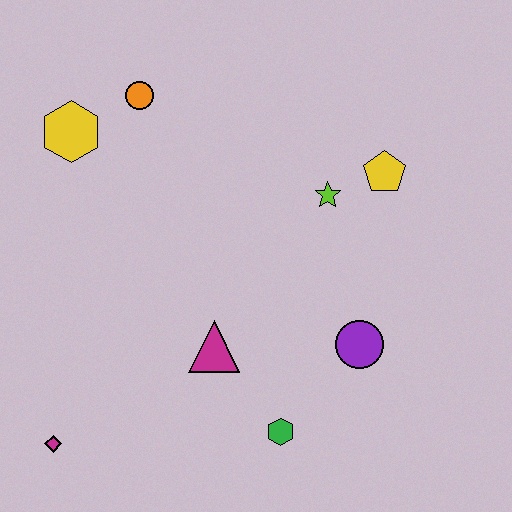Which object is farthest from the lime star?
The magenta diamond is farthest from the lime star.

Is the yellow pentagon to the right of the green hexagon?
Yes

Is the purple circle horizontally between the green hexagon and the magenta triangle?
No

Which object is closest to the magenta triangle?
The green hexagon is closest to the magenta triangle.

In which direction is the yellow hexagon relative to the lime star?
The yellow hexagon is to the left of the lime star.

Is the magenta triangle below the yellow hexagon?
Yes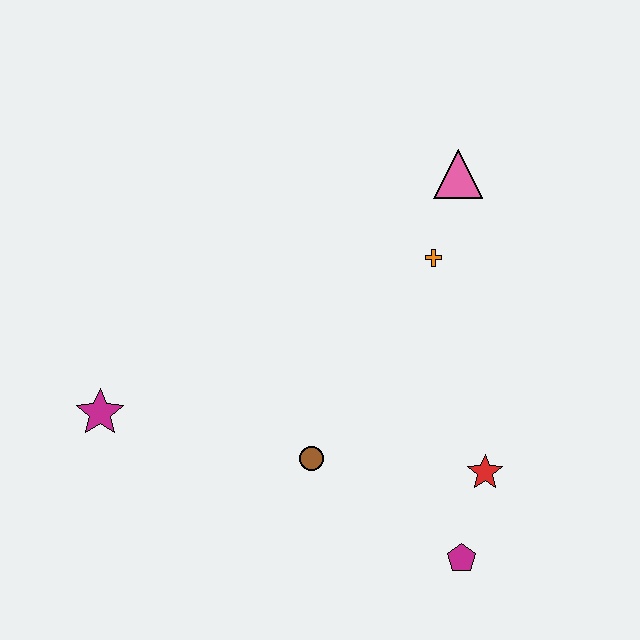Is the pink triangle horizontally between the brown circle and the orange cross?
No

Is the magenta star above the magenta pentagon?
Yes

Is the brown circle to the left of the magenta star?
No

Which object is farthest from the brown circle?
The pink triangle is farthest from the brown circle.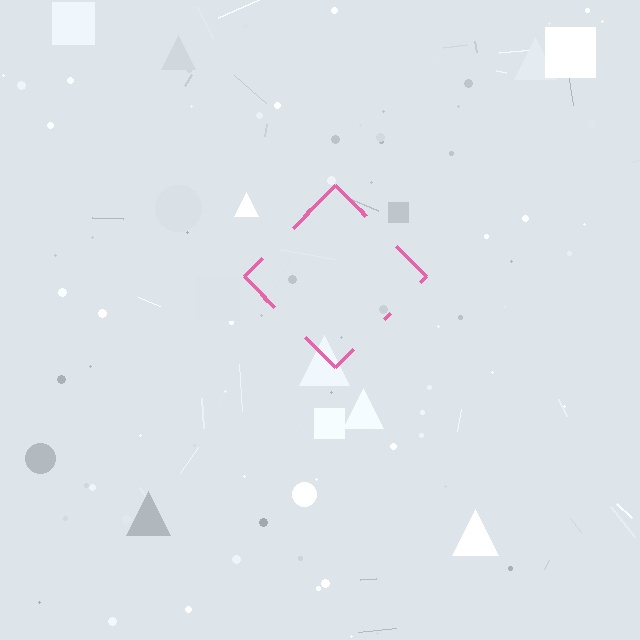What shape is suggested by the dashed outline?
The dashed outline suggests a diamond.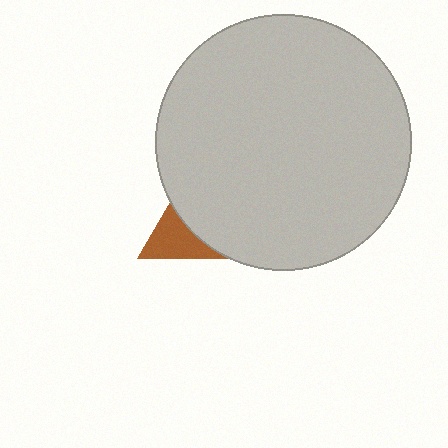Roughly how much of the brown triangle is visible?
A small part of it is visible (roughly 30%).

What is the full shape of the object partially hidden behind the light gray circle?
The partially hidden object is a brown triangle.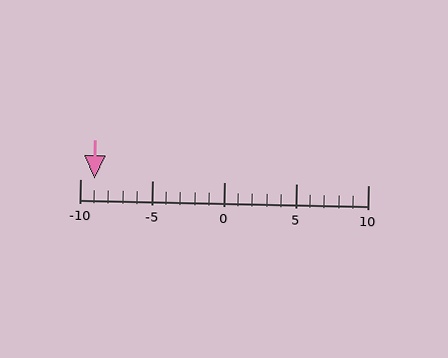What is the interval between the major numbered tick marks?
The major tick marks are spaced 5 units apart.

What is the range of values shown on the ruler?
The ruler shows values from -10 to 10.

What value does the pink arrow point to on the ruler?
The pink arrow points to approximately -9.